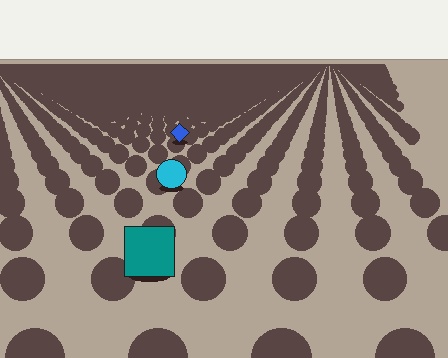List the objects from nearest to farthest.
From nearest to farthest: the teal square, the cyan circle, the blue diamond.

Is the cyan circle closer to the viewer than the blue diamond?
Yes. The cyan circle is closer — you can tell from the texture gradient: the ground texture is coarser near it.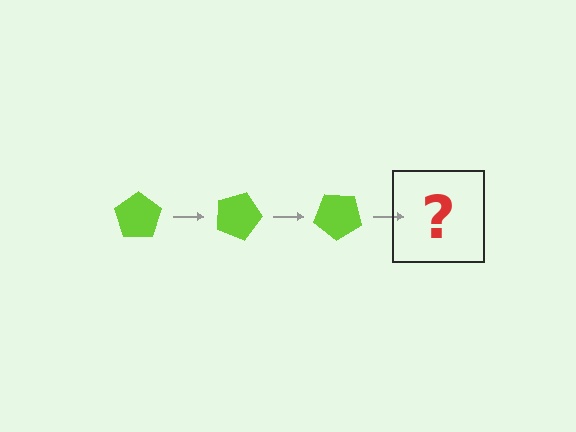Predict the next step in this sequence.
The next step is a lime pentagon rotated 60 degrees.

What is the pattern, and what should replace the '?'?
The pattern is that the pentagon rotates 20 degrees each step. The '?' should be a lime pentagon rotated 60 degrees.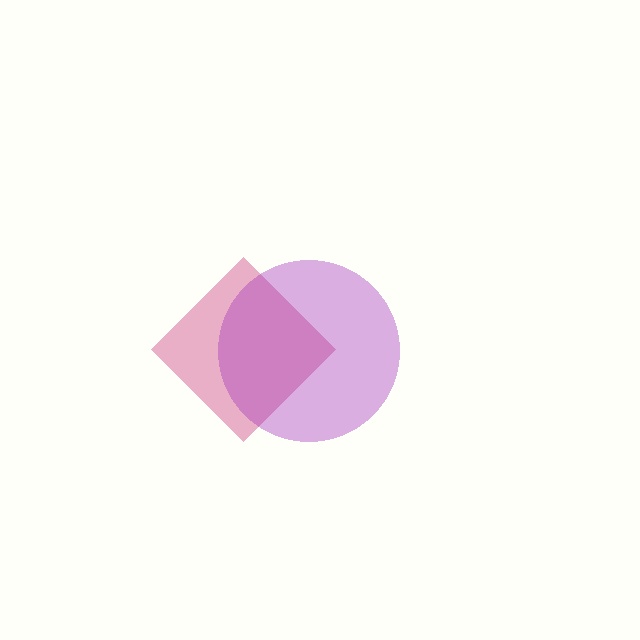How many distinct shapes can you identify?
There are 2 distinct shapes: a pink diamond, a purple circle.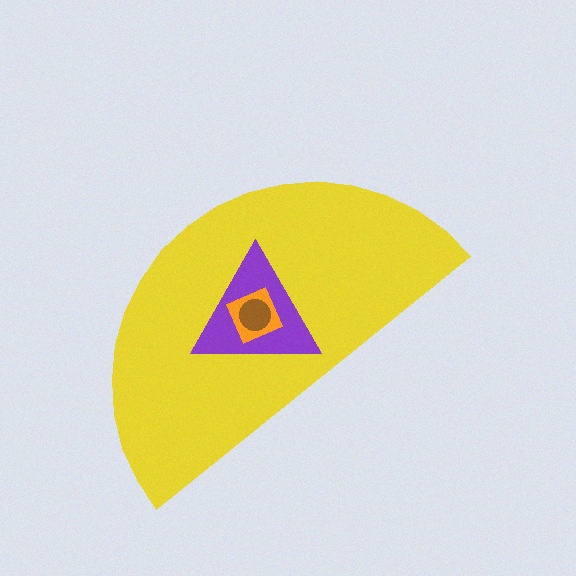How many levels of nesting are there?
4.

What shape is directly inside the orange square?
The brown circle.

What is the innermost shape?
The brown circle.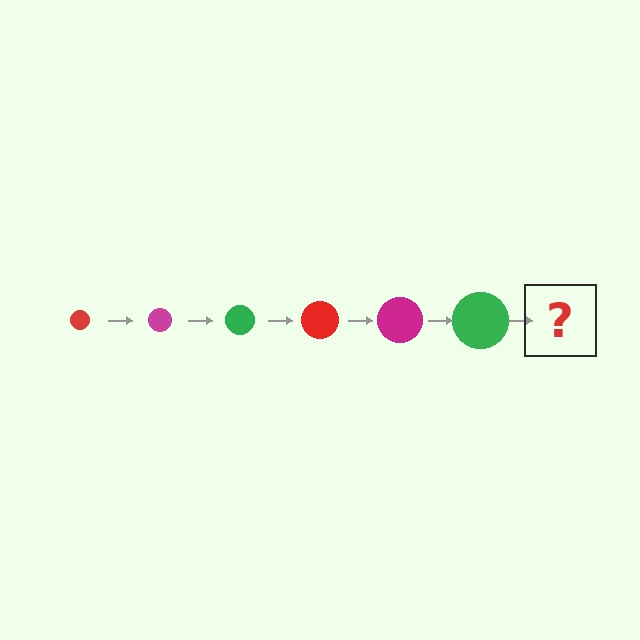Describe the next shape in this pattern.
It should be a red circle, larger than the previous one.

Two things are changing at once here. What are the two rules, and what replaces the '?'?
The two rules are that the circle grows larger each step and the color cycles through red, magenta, and green. The '?' should be a red circle, larger than the previous one.